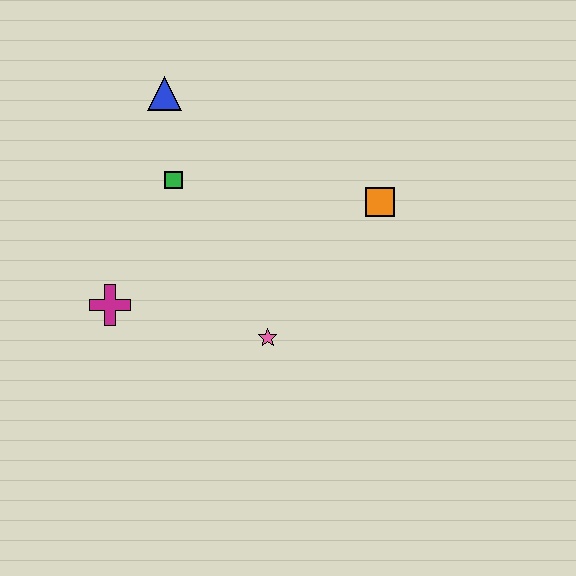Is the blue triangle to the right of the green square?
No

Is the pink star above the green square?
No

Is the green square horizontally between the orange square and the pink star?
No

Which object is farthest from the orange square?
The magenta cross is farthest from the orange square.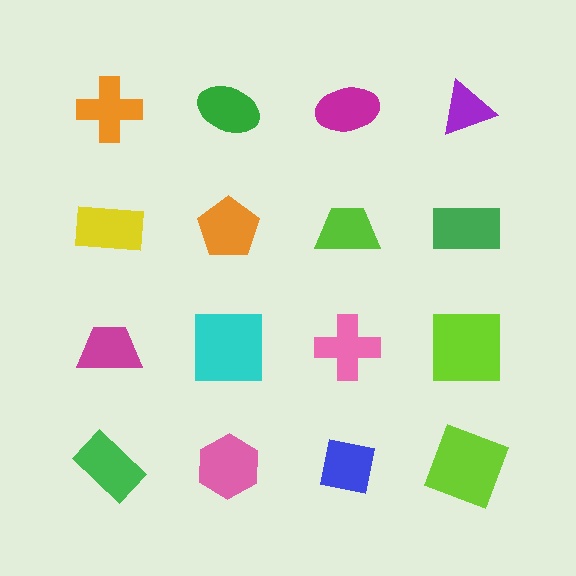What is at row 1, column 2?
A green ellipse.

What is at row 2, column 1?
A yellow rectangle.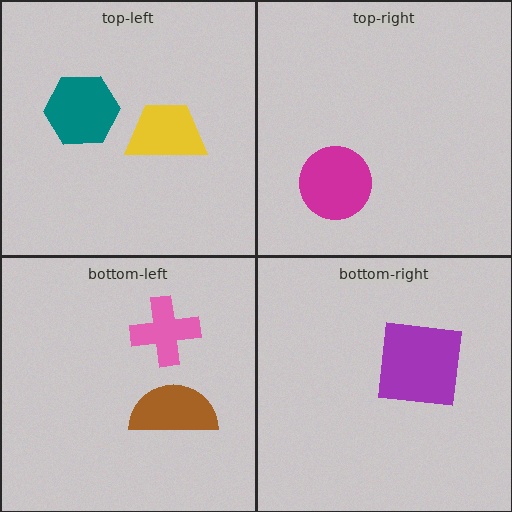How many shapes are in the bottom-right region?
1.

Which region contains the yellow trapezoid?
The top-left region.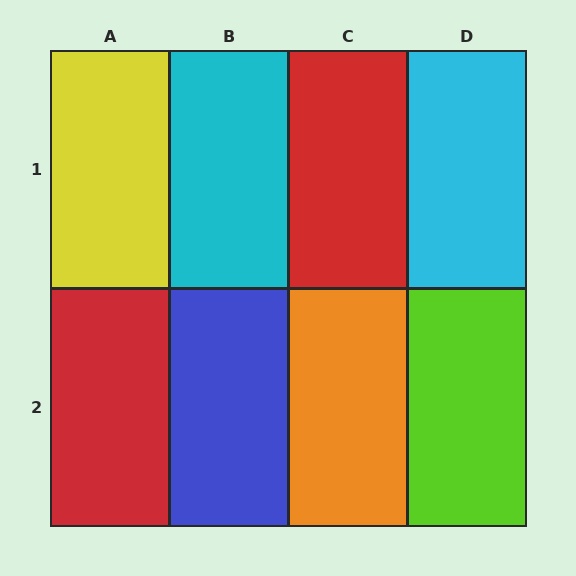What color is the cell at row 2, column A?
Red.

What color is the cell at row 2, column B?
Blue.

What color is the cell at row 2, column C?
Orange.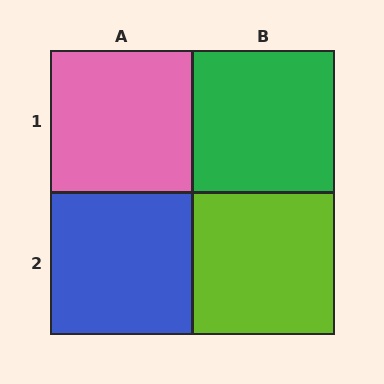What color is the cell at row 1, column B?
Green.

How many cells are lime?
1 cell is lime.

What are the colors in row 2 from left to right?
Blue, lime.